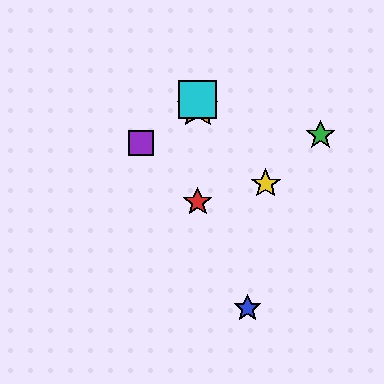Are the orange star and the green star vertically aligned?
No, the orange star is at x≈198 and the green star is at x≈320.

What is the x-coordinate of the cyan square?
The cyan square is at x≈198.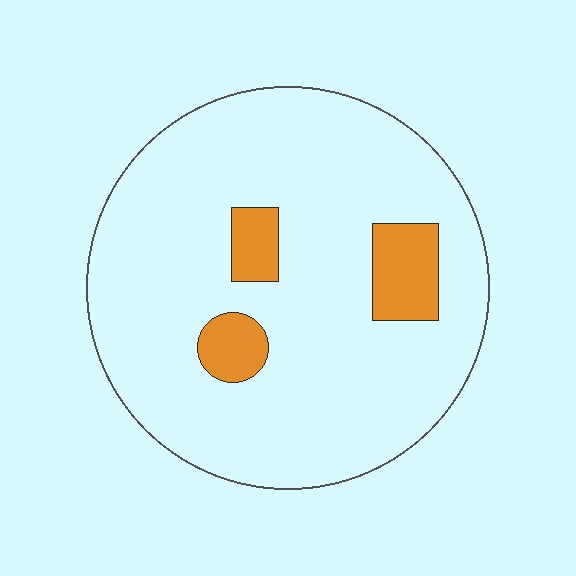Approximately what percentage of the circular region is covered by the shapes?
Approximately 10%.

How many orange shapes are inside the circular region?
3.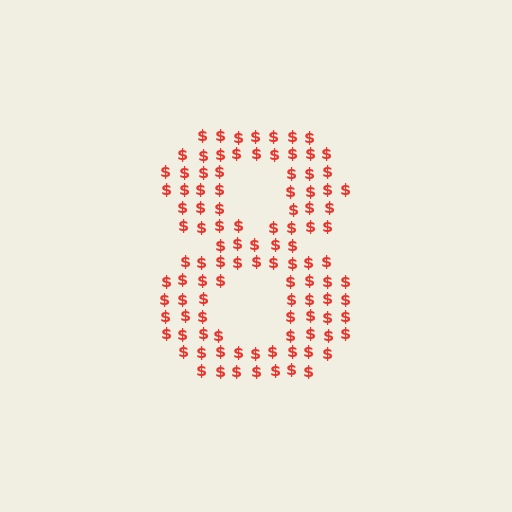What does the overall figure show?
The overall figure shows the digit 8.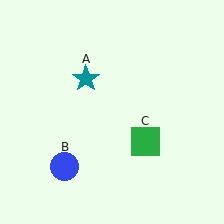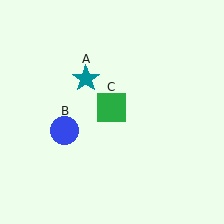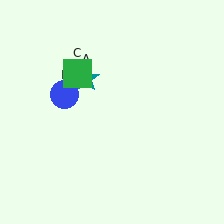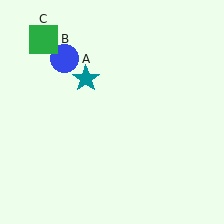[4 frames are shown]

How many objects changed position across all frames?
2 objects changed position: blue circle (object B), green square (object C).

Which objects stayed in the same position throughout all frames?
Teal star (object A) remained stationary.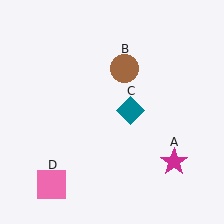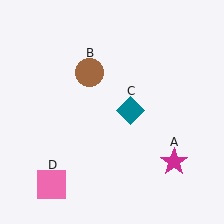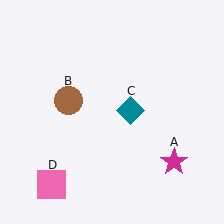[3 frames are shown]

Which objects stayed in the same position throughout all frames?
Magenta star (object A) and teal diamond (object C) and pink square (object D) remained stationary.